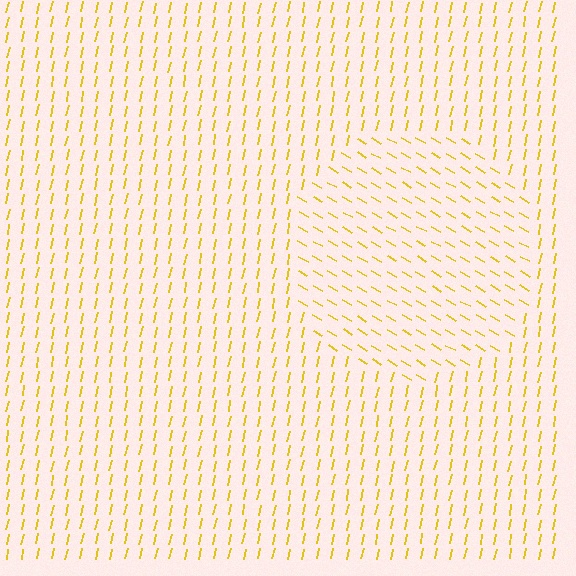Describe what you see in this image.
The image is filled with small yellow line segments. A circle region in the image has lines oriented differently from the surrounding lines, creating a visible texture boundary.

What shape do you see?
I see a circle.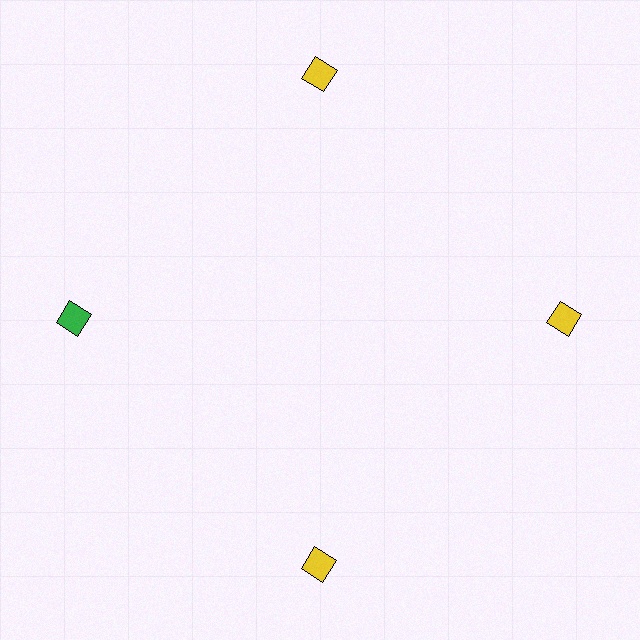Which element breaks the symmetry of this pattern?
The green diamond at roughly the 9 o'clock position breaks the symmetry. All other shapes are yellow diamonds.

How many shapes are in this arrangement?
There are 4 shapes arranged in a ring pattern.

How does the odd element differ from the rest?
It has a different color: green instead of yellow.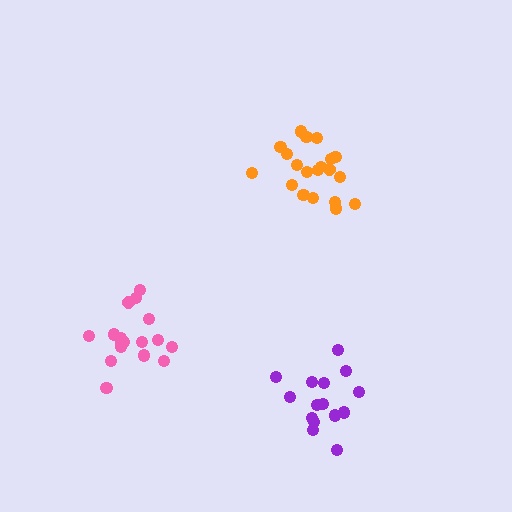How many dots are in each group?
Group 1: 20 dots, Group 2: 17 dots, Group 3: 15 dots (52 total).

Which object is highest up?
The orange cluster is topmost.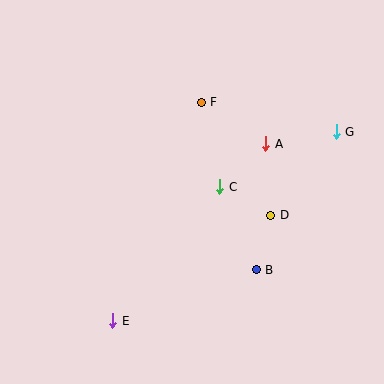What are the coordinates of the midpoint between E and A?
The midpoint between E and A is at (189, 232).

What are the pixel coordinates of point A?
Point A is at (266, 144).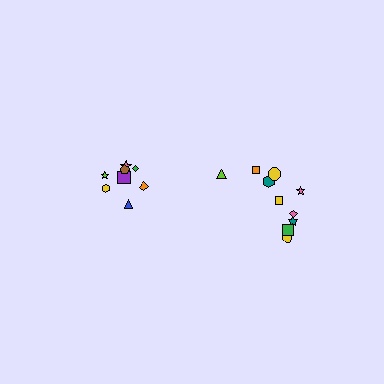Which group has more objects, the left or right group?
The right group.